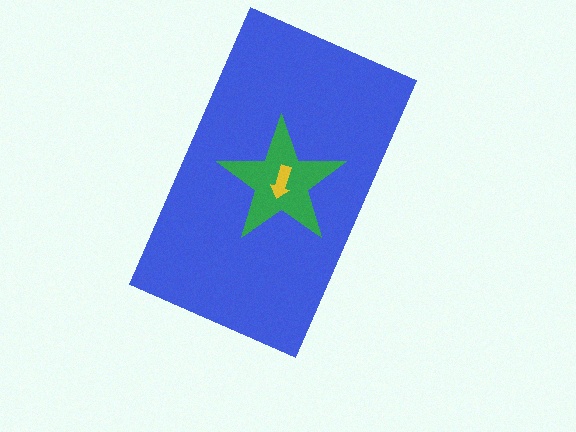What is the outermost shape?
The blue rectangle.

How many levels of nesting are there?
3.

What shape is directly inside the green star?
The yellow arrow.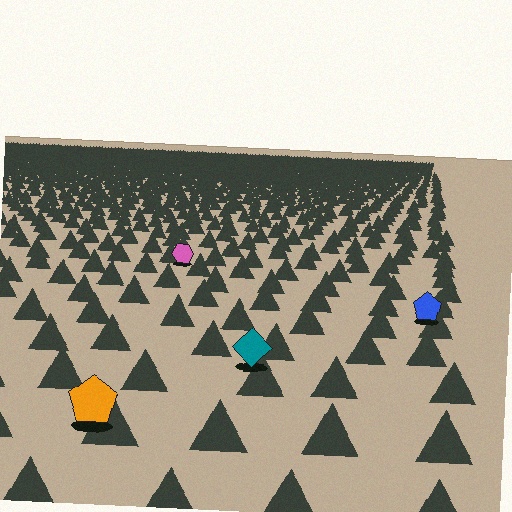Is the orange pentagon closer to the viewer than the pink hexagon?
Yes. The orange pentagon is closer — you can tell from the texture gradient: the ground texture is coarser near it.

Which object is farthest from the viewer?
The pink hexagon is farthest from the viewer. It appears smaller and the ground texture around it is denser.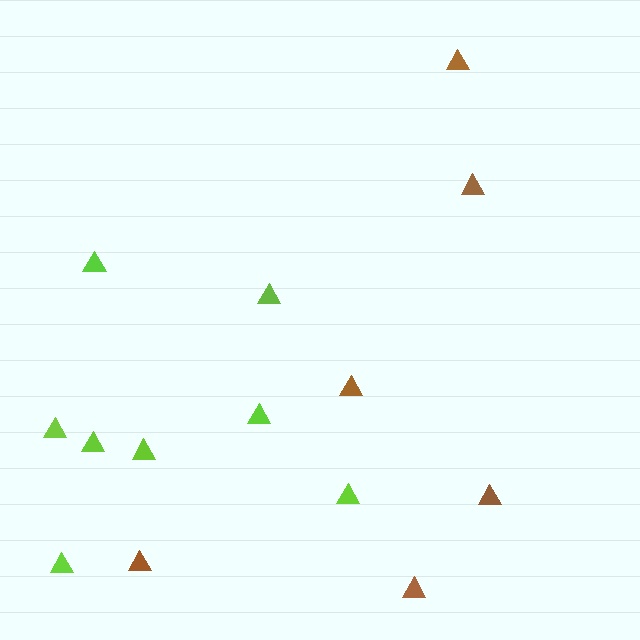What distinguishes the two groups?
There are 2 groups: one group of lime triangles (8) and one group of brown triangles (6).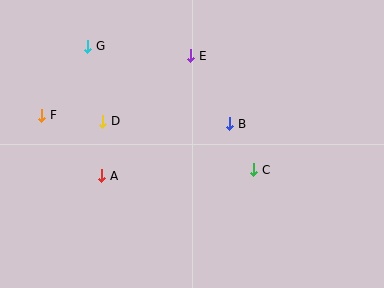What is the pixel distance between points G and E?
The distance between G and E is 103 pixels.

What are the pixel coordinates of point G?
Point G is at (88, 46).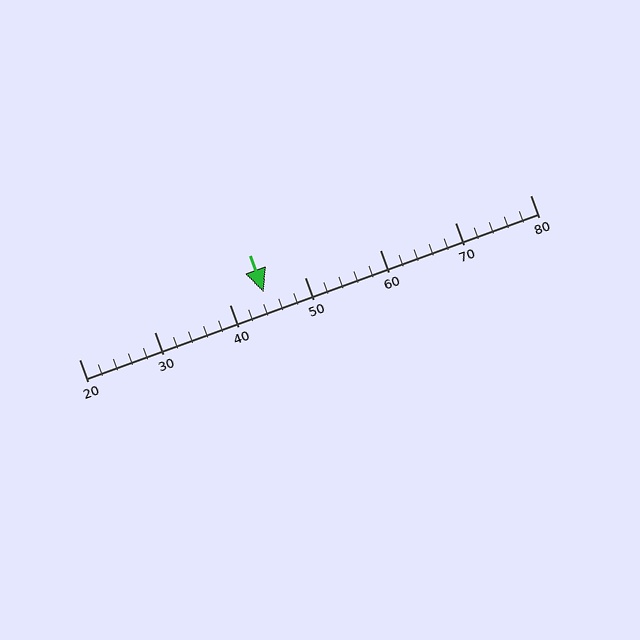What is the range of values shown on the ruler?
The ruler shows values from 20 to 80.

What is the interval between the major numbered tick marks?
The major tick marks are spaced 10 units apart.